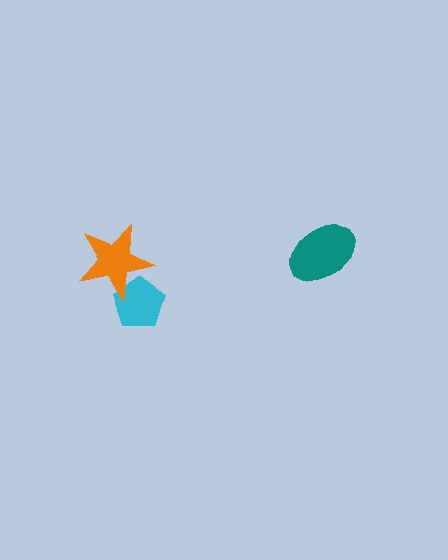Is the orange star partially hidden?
No, no other shape covers it.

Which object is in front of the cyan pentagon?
The orange star is in front of the cyan pentagon.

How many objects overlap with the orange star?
1 object overlaps with the orange star.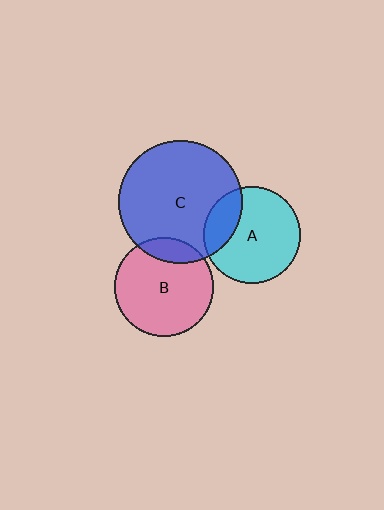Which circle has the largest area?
Circle C (blue).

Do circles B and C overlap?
Yes.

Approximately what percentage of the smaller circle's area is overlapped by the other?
Approximately 15%.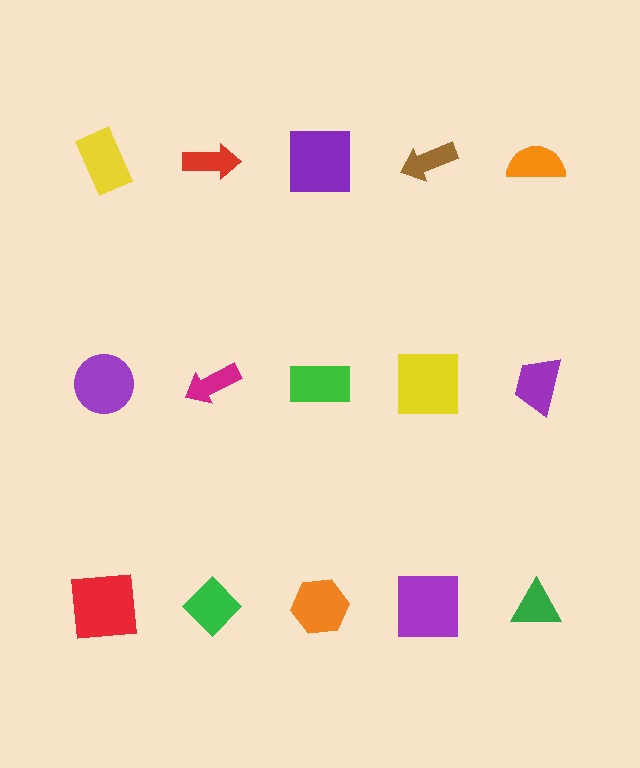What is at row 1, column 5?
An orange semicircle.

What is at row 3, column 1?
A red square.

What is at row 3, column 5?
A green triangle.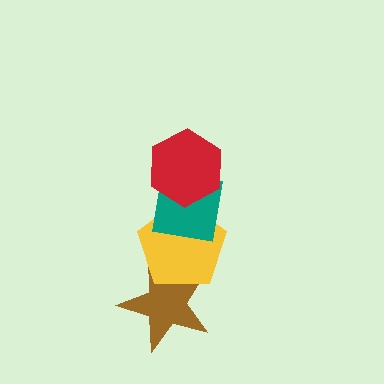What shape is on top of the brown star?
The yellow pentagon is on top of the brown star.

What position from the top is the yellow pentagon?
The yellow pentagon is 3rd from the top.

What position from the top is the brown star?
The brown star is 4th from the top.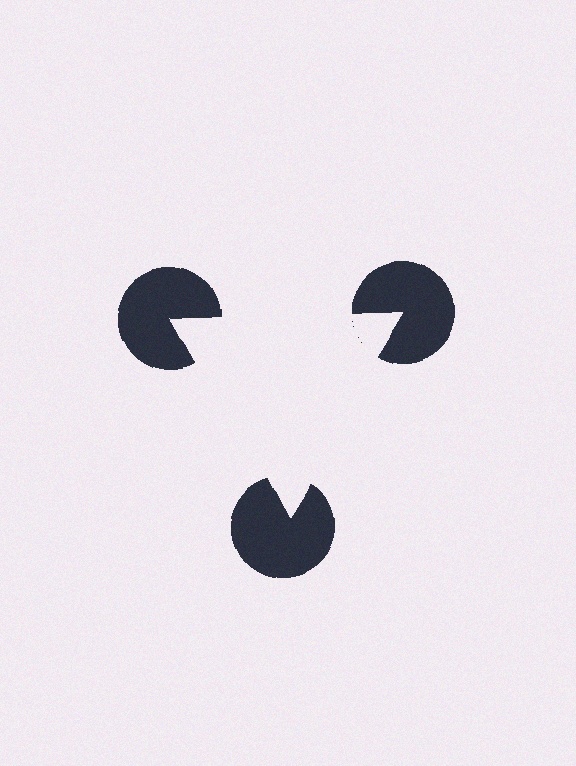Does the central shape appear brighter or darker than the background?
It typically appears slightly brighter than the background, even though no actual brightness change is drawn.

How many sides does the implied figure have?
3 sides.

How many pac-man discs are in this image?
There are 3 — one at each vertex of the illusory triangle.